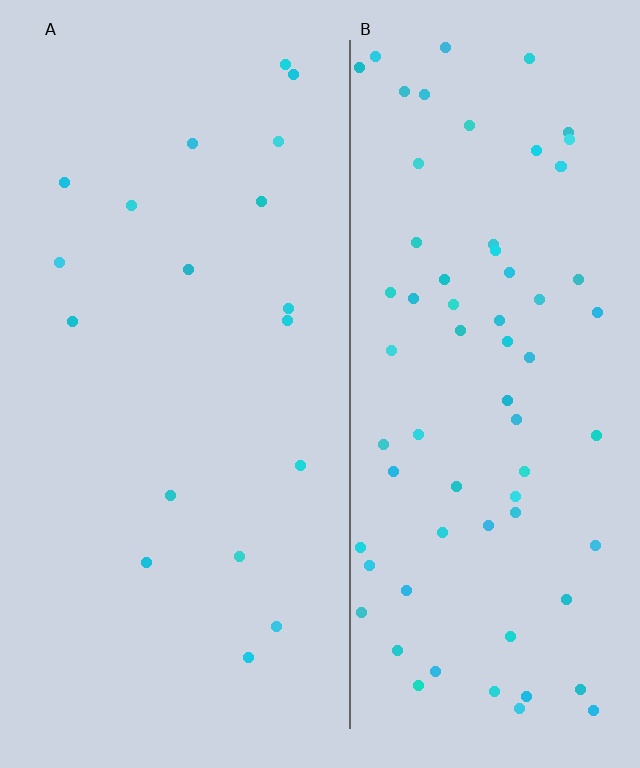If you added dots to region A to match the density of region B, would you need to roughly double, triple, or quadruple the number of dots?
Approximately quadruple.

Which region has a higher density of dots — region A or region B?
B (the right).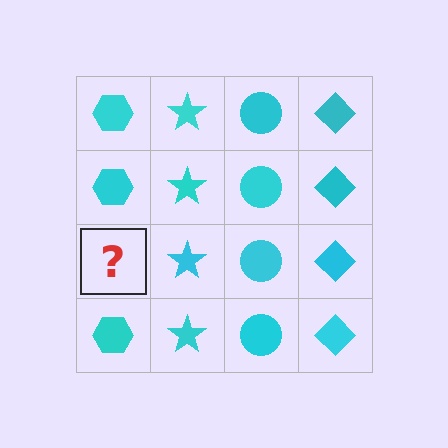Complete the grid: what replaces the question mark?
The question mark should be replaced with a cyan hexagon.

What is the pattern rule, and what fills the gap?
The rule is that each column has a consistent shape. The gap should be filled with a cyan hexagon.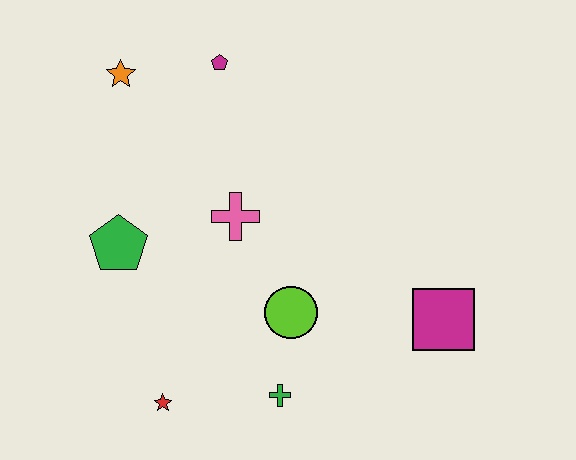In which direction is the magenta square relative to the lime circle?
The magenta square is to the right of the lime circle.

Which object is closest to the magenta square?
The lime circle is closest to the magenta square.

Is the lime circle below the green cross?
No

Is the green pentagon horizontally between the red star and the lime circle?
No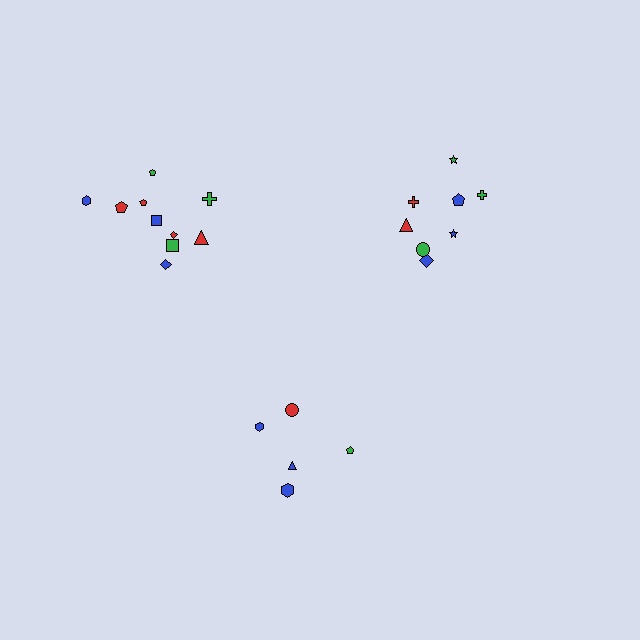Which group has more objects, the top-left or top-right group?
The top-left group.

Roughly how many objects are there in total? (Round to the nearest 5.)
Roughly 25 objects in total.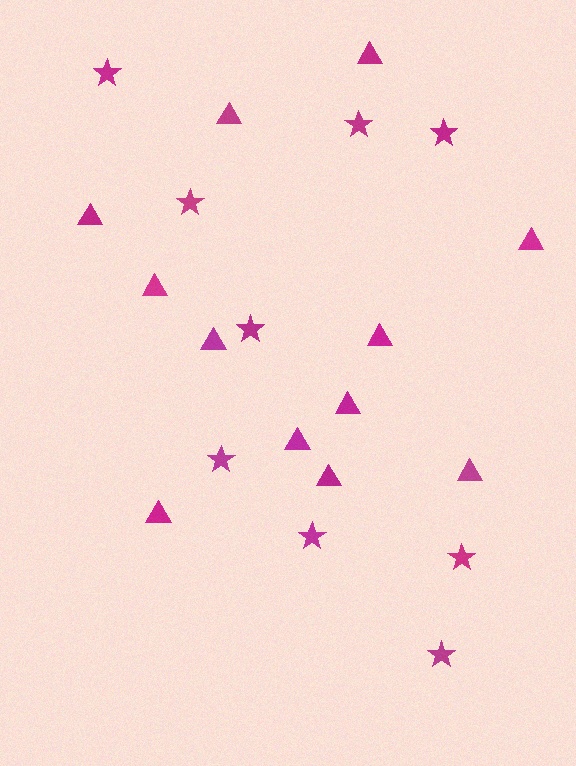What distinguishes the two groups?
There are 2 groups: one group of stars (9) and one group of triangles (12).